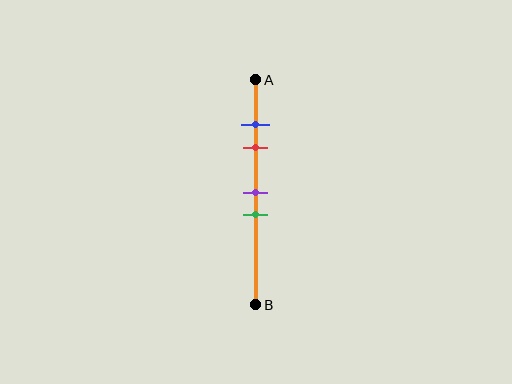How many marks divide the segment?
There are 4 marks dividing the segment.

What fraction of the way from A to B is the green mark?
The green mark is approximately 60% (0.6) of the way from A to B.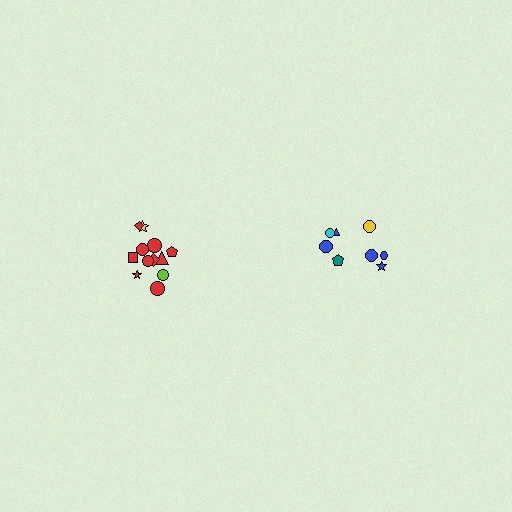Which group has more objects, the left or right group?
The left group.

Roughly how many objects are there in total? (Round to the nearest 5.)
Roughly 20 objects in total.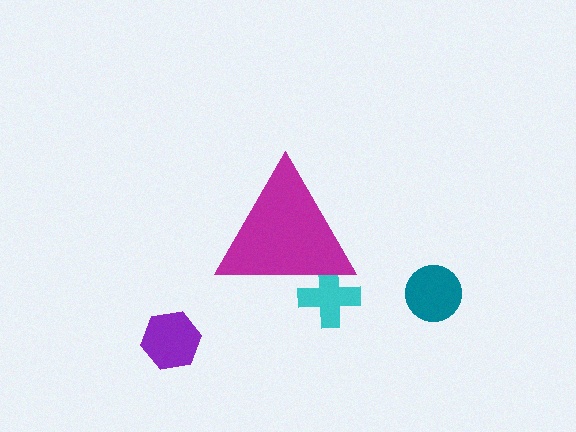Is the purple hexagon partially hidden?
No, the purple hexagon is fully visible.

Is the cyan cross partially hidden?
Yes, the cyan cross is partially hidden behind the magenta triangle.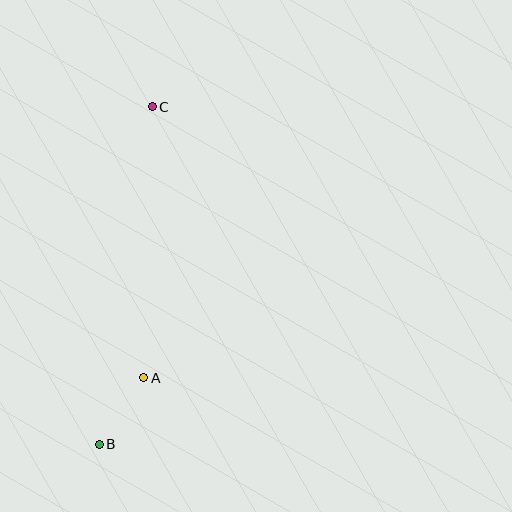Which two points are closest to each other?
Points A and B are closest to each other.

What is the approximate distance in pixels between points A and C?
The distance between A and C is approximately 271 pixels.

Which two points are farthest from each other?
Points B and C are farthest from each other.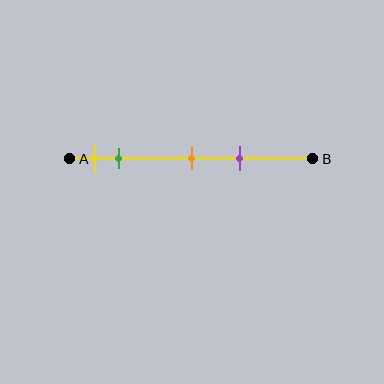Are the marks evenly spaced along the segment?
No, the marks are not evenly spaced.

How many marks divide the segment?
There are 4 marks dividing the segment.